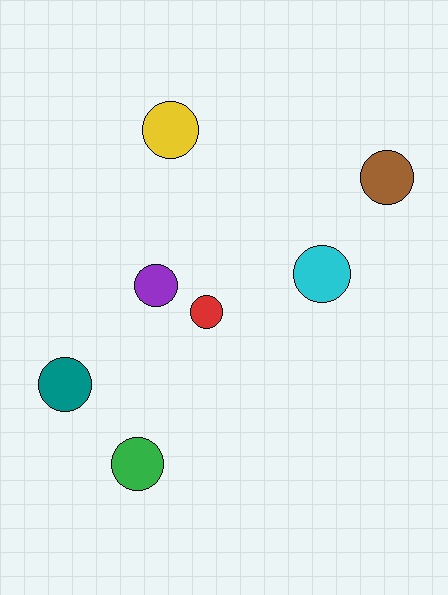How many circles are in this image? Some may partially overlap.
There are 7 circles.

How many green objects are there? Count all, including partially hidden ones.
There is 1 green object.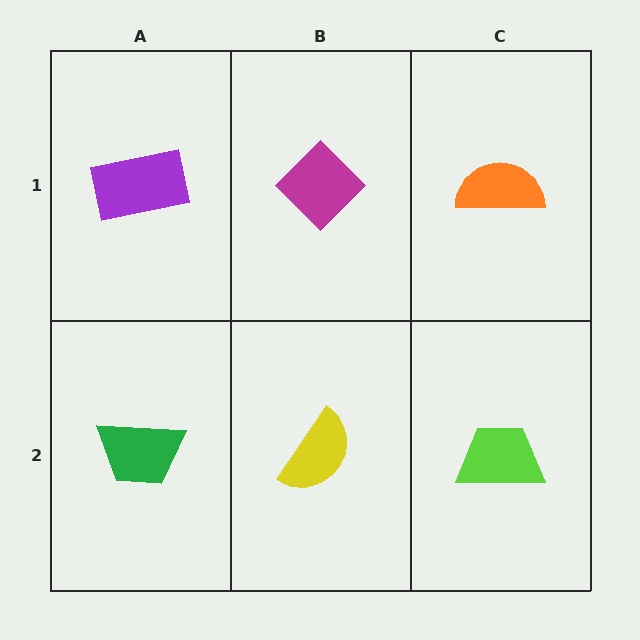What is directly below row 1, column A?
A green trapezoid.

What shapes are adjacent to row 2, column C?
An orange semicircle (row 1, column C), a yellow semicircle (row 2, column B).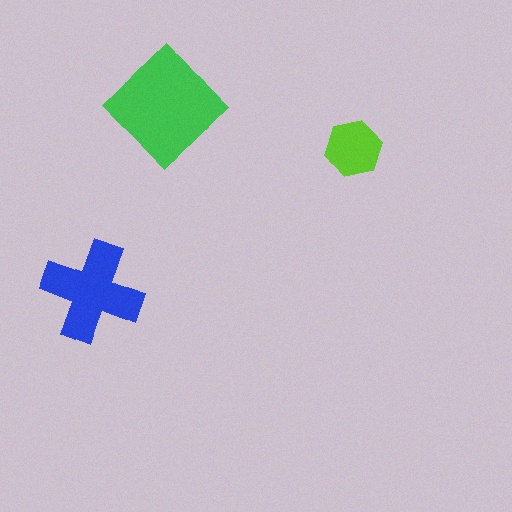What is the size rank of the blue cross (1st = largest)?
2nd.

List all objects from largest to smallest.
The green diamond, the blue cross, the lime hexagon.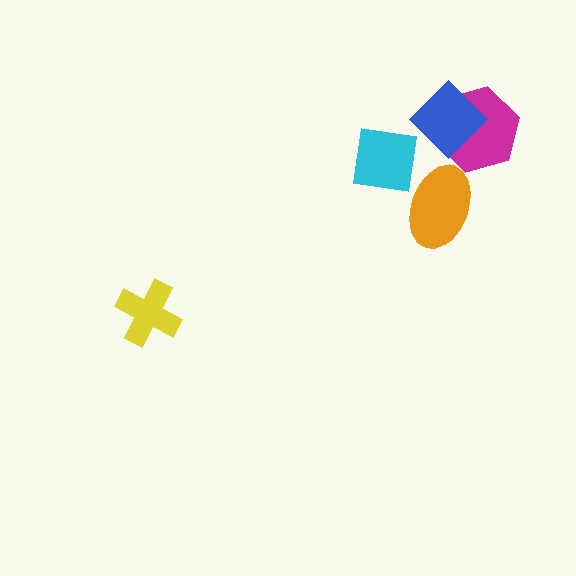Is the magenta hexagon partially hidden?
Yes, it is partially covered by another shape.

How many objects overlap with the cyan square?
1 object overlaps with the cyan square.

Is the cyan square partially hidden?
Yes, it is partially covered by another shape.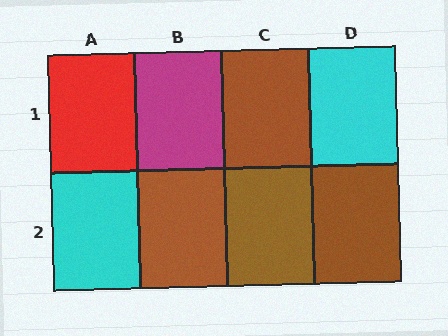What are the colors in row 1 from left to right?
Red, magenta, brown, cyan.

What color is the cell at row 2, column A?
Cyan.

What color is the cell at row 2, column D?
Brown.